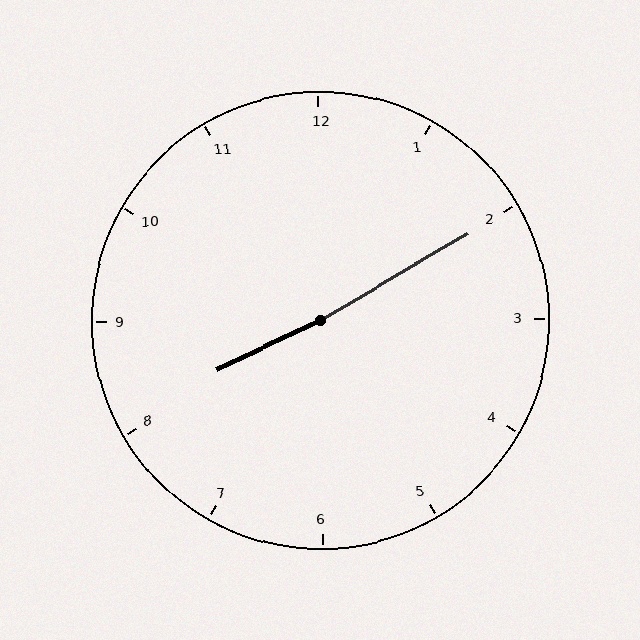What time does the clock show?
8:10.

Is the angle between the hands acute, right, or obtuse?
It is obtuse.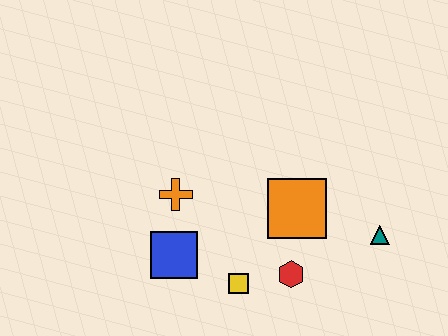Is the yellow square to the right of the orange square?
No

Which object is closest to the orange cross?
The blue square is closest to the orange cross.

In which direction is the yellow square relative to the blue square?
The yellow square is to the right of the blue square.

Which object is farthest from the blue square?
The teal triangle is farthest from the blue square.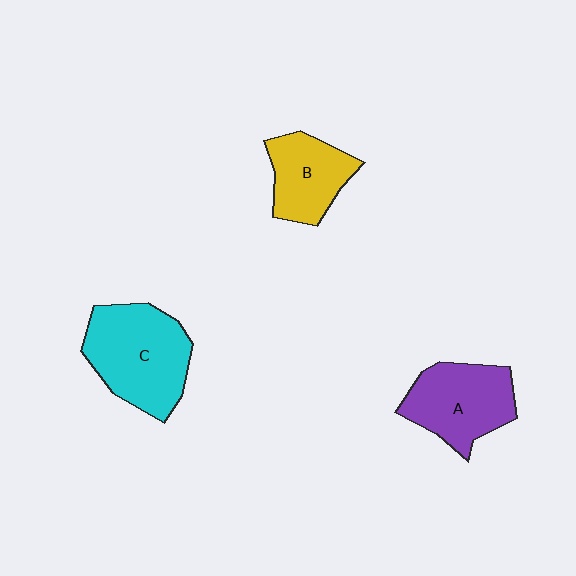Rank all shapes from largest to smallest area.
From largest to smallest: C (cyan), A (purple), B (yellow).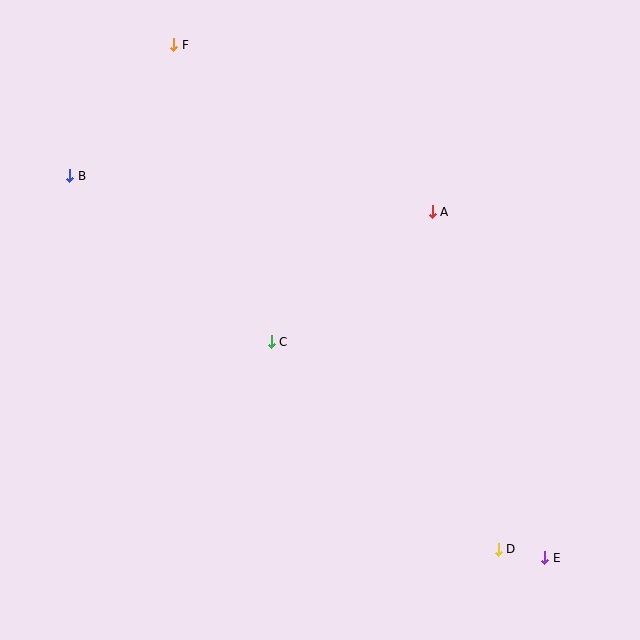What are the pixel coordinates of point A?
Point A is at (432, 212).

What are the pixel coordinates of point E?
Point E is at (545, 558).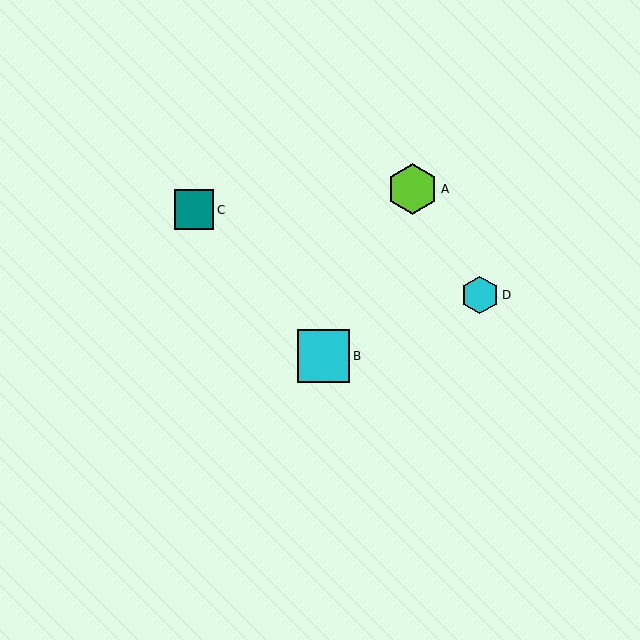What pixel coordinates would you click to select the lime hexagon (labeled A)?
Click at (412, 189) to select the lime hexagon A.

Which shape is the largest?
The cyan square (labeled B) is the largest.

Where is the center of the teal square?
The center of the teal square is at (194, 210).